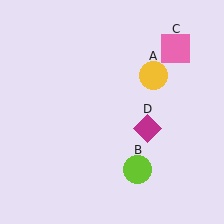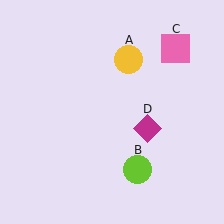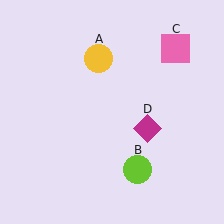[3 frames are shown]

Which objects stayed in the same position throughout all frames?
Lime circle (object B) and pink square (object C) and magenta diamond (object D) remained stationary.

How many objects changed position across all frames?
1 object changed position: yellow circle (object A).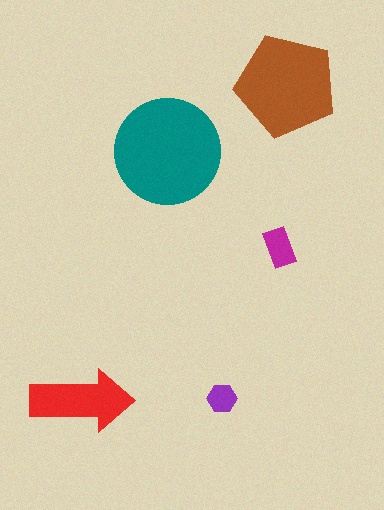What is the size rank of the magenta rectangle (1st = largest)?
4th.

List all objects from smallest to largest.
The purple hexagon, the magenta rectangle, the red arrow, the brown pentagon, the teal circle.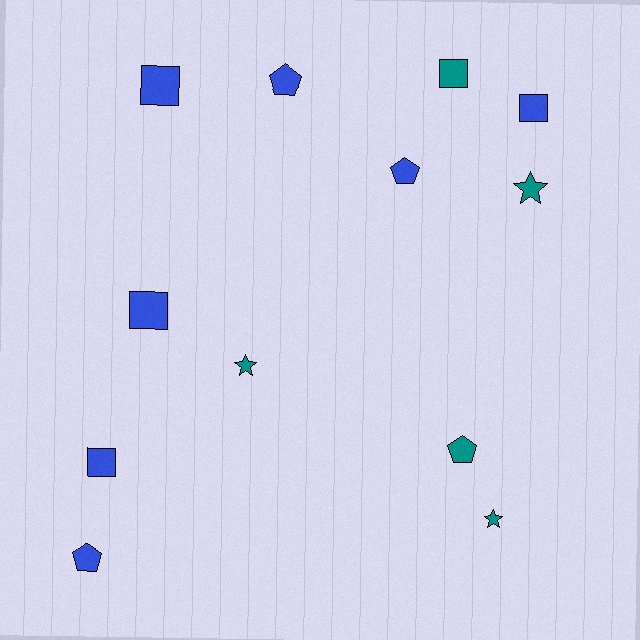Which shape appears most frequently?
Square, with 5 objects.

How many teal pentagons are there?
There is 1 teal pentagon.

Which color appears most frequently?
Blue, with 7 objects.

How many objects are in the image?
There are 12 objects.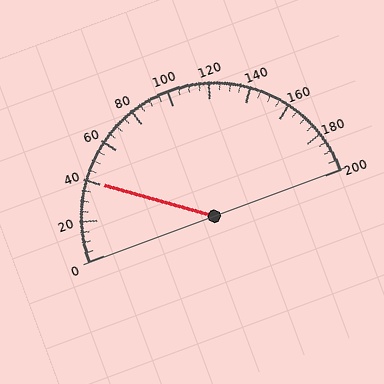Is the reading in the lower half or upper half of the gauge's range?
The reading is in the lower half of the range (0 to 200).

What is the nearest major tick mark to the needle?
The nearest major tick mark is 40.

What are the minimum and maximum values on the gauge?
The gauge ranges from 0 to 200.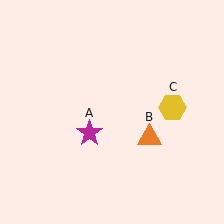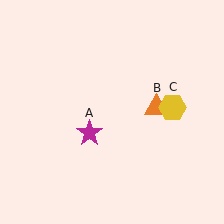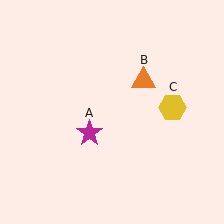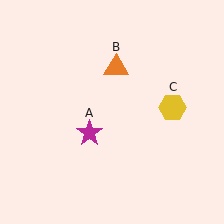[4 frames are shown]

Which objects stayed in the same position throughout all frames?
Magenta star (object A) and yellow hexagon (object C) remained stationary.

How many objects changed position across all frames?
1 object changed position: orange triangle (object B).